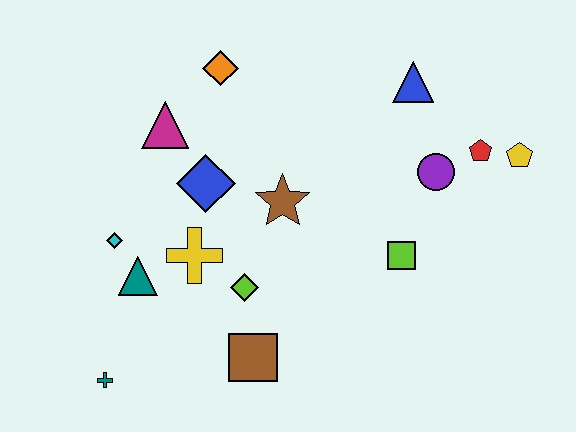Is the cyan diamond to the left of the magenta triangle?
Yes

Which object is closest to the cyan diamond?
The teal triangle is closest to the cyan diamond.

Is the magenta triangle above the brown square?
Yes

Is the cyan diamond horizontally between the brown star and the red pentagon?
No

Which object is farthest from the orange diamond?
The teal cross is farthest from the orange diamond.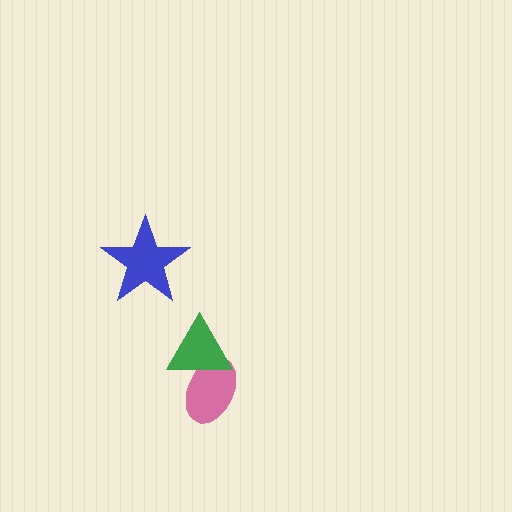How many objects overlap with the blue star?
0 objects overlap with the blue star.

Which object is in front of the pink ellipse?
The green triangle is in front of the pink ellipse.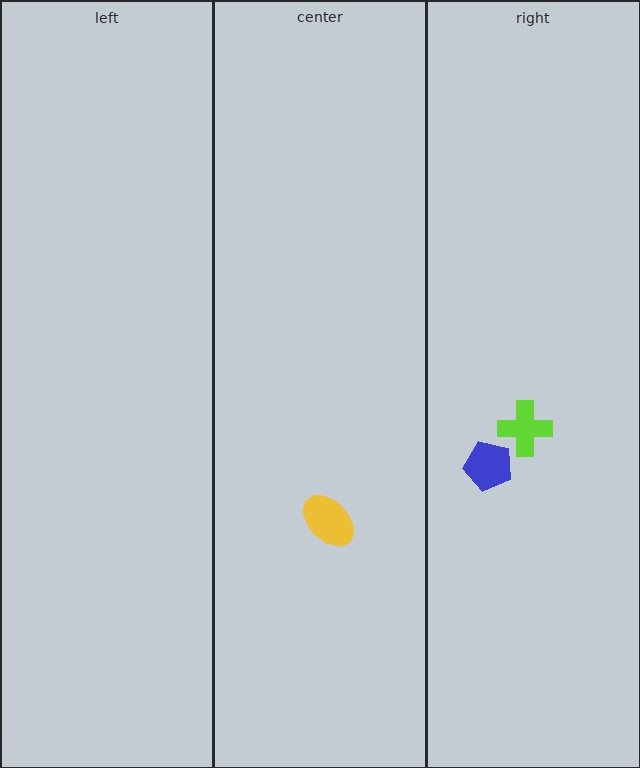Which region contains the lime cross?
The right region.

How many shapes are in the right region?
2.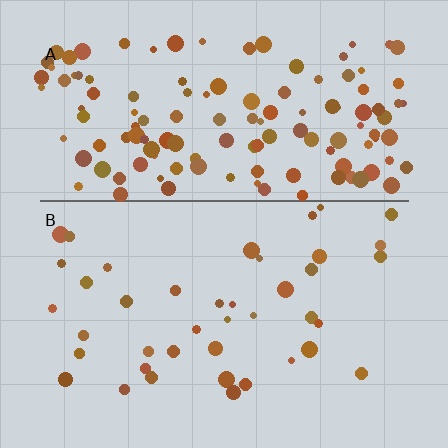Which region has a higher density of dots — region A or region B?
A (the top).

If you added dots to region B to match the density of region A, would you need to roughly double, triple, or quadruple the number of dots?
Approximately triple.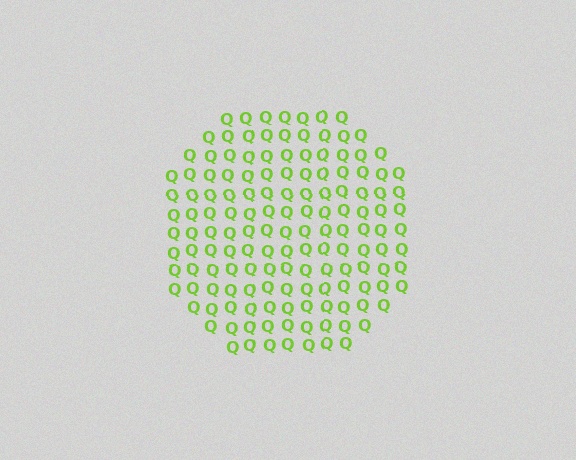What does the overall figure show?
The overall figure shows a circle.